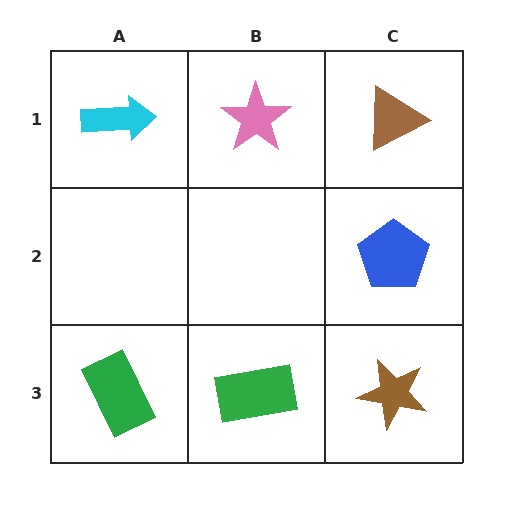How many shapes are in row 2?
1 shape.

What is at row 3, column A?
A green rectangle.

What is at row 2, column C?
A blue pentagon.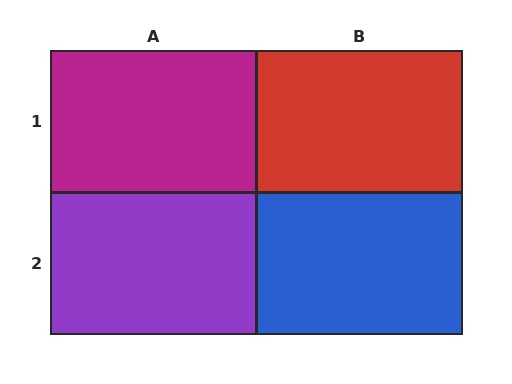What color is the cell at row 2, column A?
Purple.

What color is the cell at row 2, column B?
Blue.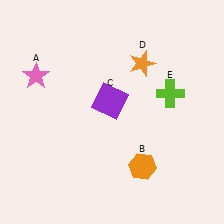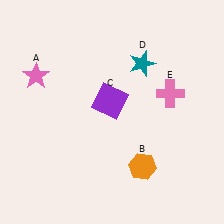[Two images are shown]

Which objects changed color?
D changed from orange to teal. E changed from lime to pink.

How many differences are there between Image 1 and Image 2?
There are 2 differences between the two images.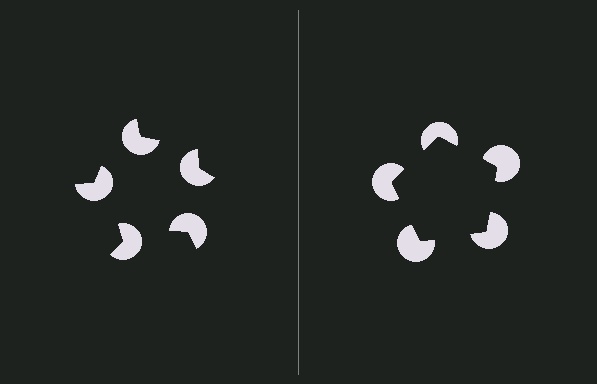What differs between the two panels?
The pac-man discs are positioned identically on both sides; only the wedge orientations differ. On the right they align to a pentagon; on the left they are misaligned.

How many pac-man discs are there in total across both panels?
10 — 5 on each side.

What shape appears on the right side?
An illusory pentagon.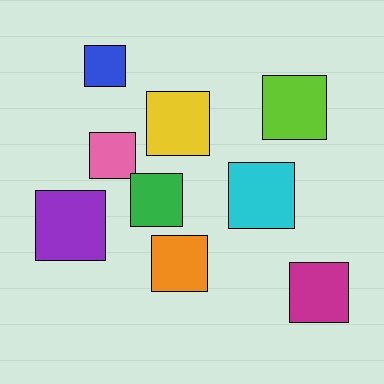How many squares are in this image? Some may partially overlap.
There are 9 squares.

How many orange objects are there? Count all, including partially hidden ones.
There is 1 orange object.